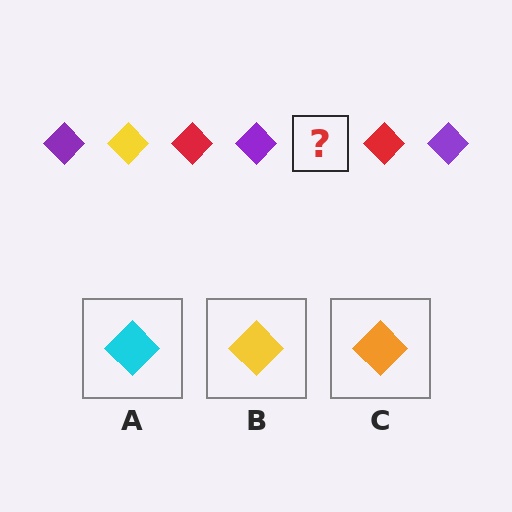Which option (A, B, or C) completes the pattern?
B.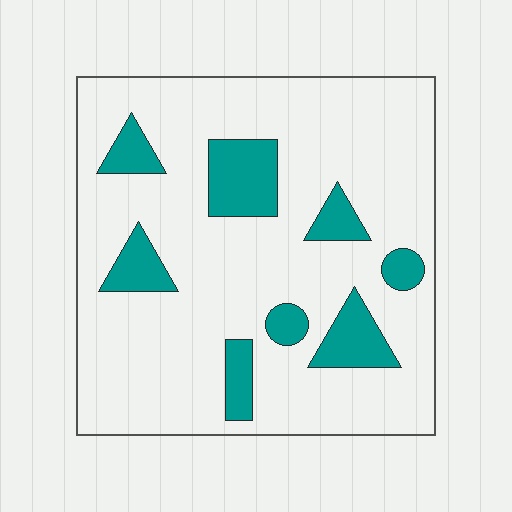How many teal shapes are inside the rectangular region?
8.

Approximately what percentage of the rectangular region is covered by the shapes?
Approximately 15%.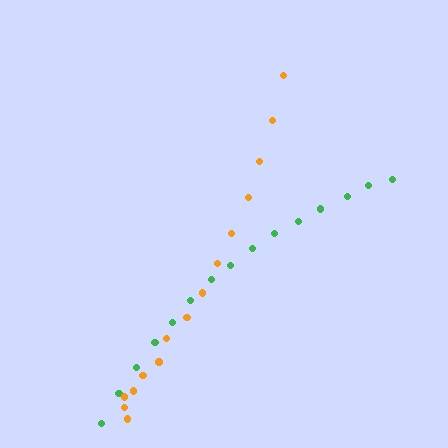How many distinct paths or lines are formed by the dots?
There are 2 distinct paths.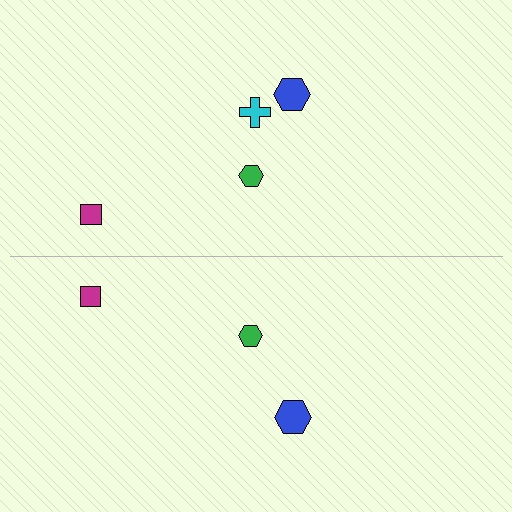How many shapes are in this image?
There are 7 shapes in this image.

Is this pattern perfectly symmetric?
No, the pattern is not perfectly symmetric. A cyan cross is missing from the bottom side.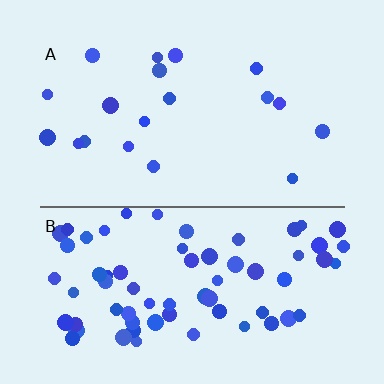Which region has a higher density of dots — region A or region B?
B (the bottom).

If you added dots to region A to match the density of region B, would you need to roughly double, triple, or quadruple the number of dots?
Approximately quadruple.